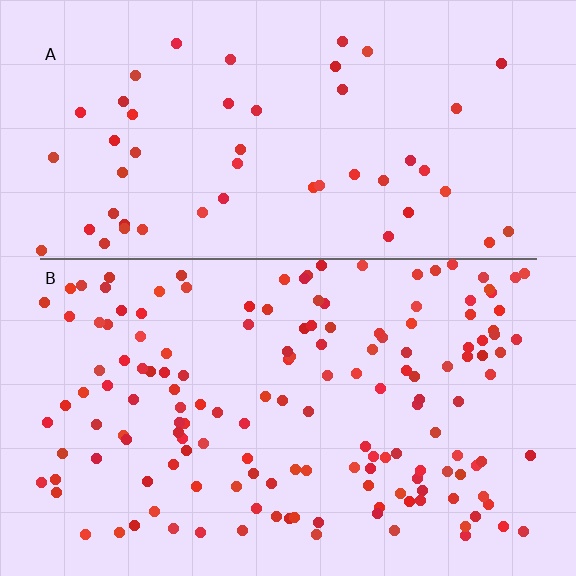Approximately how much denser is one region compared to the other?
Approximately 3.0× — region B over region A.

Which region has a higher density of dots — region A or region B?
B (the bottom).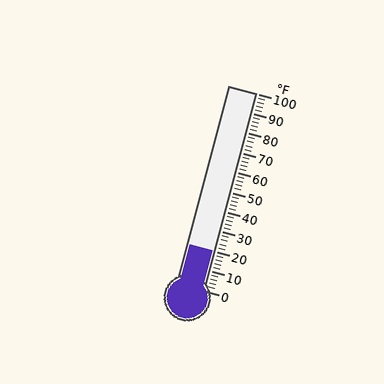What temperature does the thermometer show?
The thermometer shows approximately 20°F.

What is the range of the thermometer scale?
The thermometer scale ranges from 0°F to 100°F.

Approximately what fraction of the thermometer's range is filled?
The thermometer is filled to approximately 20% of its range.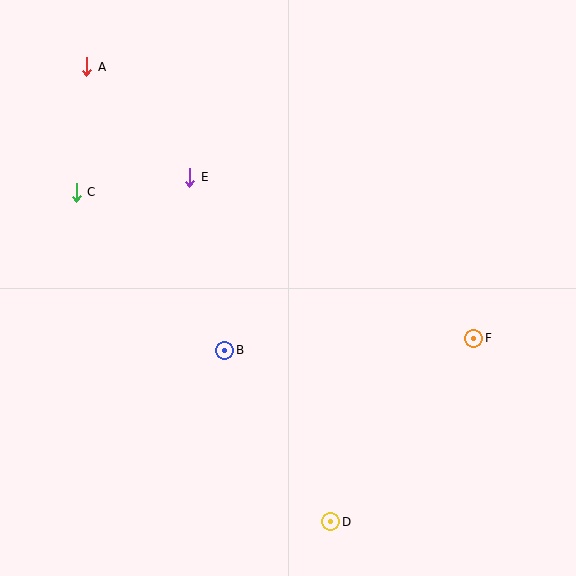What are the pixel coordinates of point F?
Point F is at (474, 338).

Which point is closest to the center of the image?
Point B at (225, 350) is closest to the center.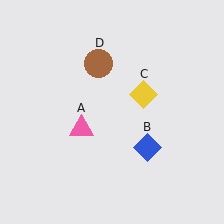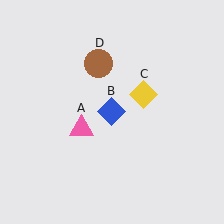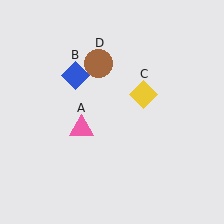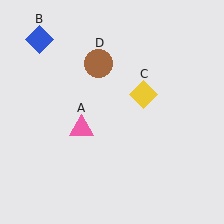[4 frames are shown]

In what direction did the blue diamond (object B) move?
The blue diamond (object B) moved up and to the left.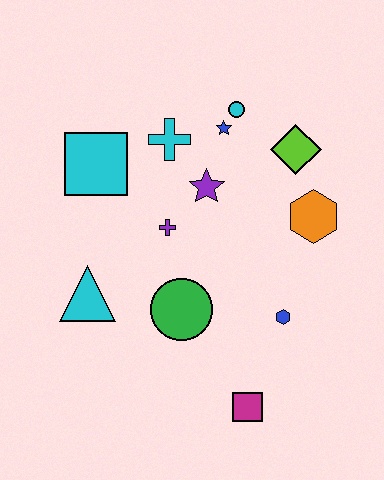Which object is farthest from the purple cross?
The magenta square is farthest from the purple cross.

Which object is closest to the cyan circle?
The blue star is closest to the cyan circle.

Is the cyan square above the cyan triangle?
Yes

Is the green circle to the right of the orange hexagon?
No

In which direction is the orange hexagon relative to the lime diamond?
The orange hexagon is below the lime diamond.